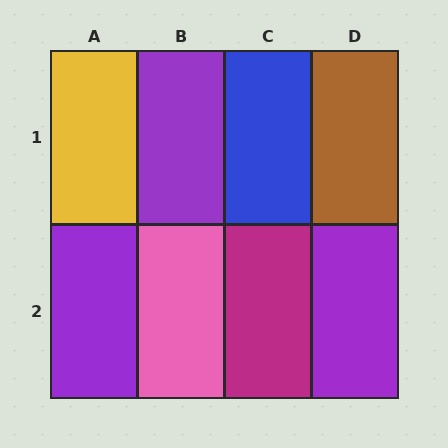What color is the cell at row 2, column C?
Magenta.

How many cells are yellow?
1 cell is yellow.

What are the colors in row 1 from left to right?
Yellow, purple, blue, brown.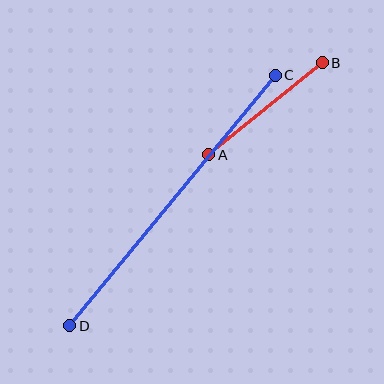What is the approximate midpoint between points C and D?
The midpoint is at approximately (172, 200) pixels.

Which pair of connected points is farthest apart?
Points C and D are farthest apart.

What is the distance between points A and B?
The distance is approximately 146 pixels.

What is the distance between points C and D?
The distance is approximately 324 pixels.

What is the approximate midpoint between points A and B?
The midpoint is at approximately (265, 109) pixels.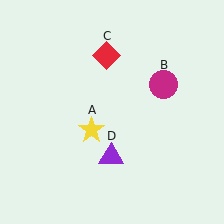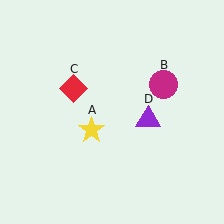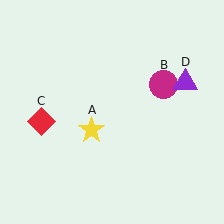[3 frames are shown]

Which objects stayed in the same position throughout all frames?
Yellow star (object A) and magenta circle (object B) remained stationary.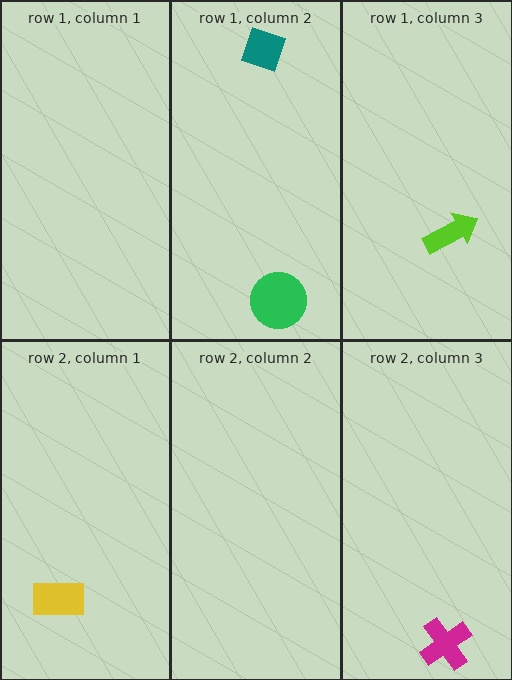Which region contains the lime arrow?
The row 1, column 3 region.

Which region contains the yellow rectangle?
The row 2, column 1 region.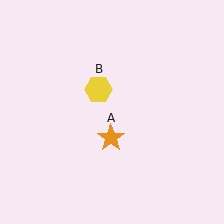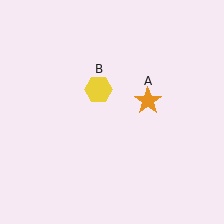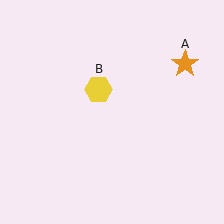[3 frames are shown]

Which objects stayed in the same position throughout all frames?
Yellow hexagon (object B) remained stationary.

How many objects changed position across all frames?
1 object changed position: orange star (object A).